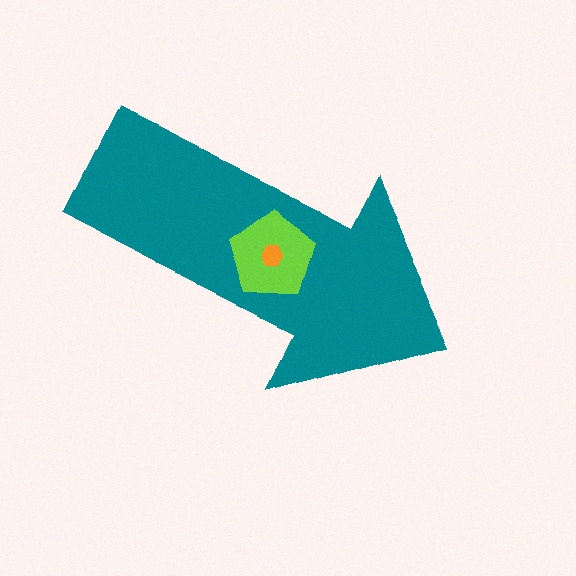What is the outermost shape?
The teal arrow.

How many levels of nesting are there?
3.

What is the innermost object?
The orange hexagon.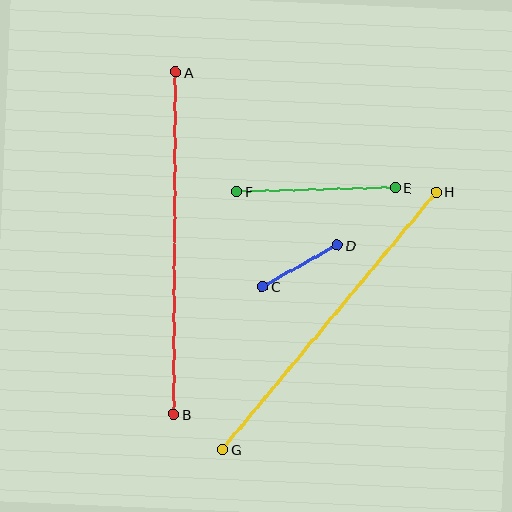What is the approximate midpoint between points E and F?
The midpoint is at approximately (316, 189) pixels.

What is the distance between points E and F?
The distance is approximately 159 pixels.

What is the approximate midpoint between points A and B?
The midpoint is at approximately (175, 243) pixels.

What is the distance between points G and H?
The distance is approximately 335 pixels.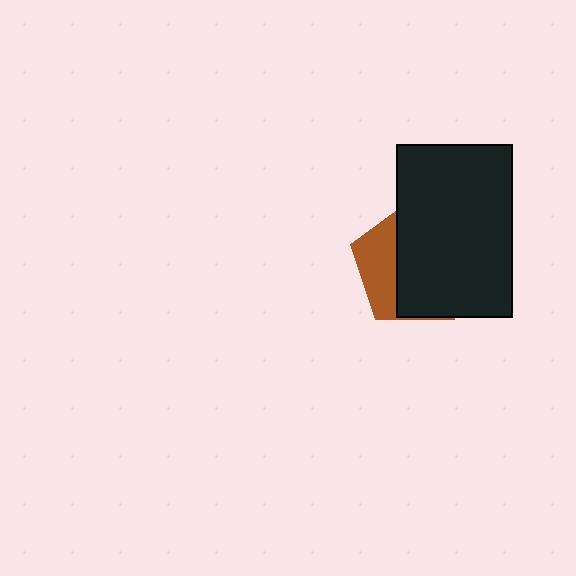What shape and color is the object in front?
The object in front is a black rectangle.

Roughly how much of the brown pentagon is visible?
A small part of it is visible (roughly 31%).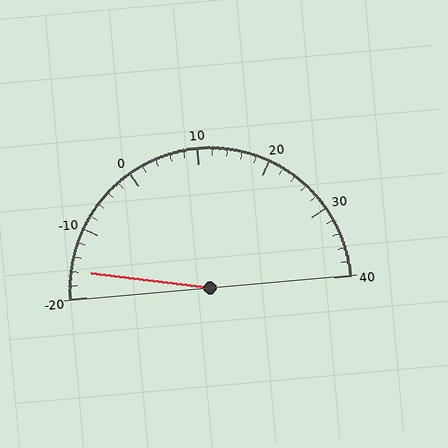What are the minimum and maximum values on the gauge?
The gauge ranges from -20 to 40.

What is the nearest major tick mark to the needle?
The nearest major tick mark is -20.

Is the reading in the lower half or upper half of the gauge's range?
The reading is in the lower half of the range (-20 to 40).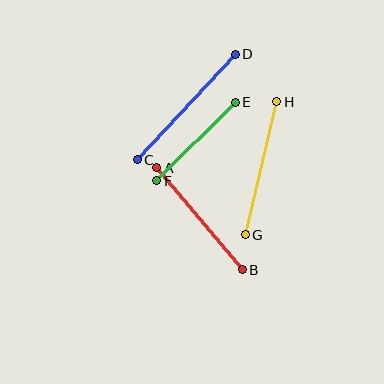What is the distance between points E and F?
The distance is approximately 111 pixels.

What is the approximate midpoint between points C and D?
The midpoint is at approximately (186, 107) pixels.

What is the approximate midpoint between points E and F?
The midpoint is at approximately (196, 141) pixels.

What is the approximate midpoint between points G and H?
The midpoint is at approximately (261, 168) pixels.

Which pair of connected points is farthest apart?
Points C and D are farthest apart.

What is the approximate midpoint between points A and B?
The midpoint is at approximately (199, 219) pixels.